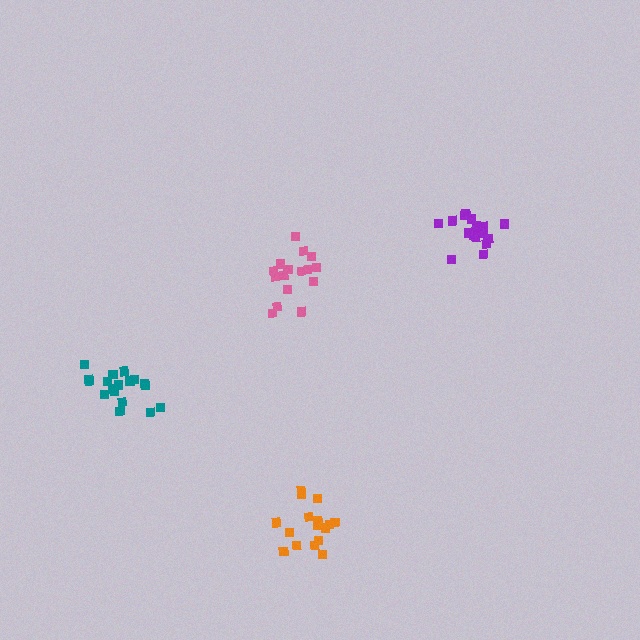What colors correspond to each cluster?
The clusters are colored: pink, teal, purple, orange.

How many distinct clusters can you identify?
There are 4 distinct clusters.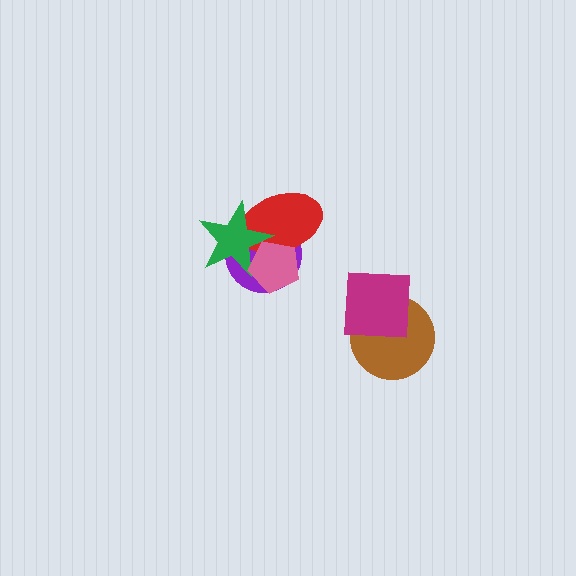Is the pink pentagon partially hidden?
No, no other shape covers it.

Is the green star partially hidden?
Yes, it is partially covered by another shape.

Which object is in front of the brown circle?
The magenta square is in front of the brown circle.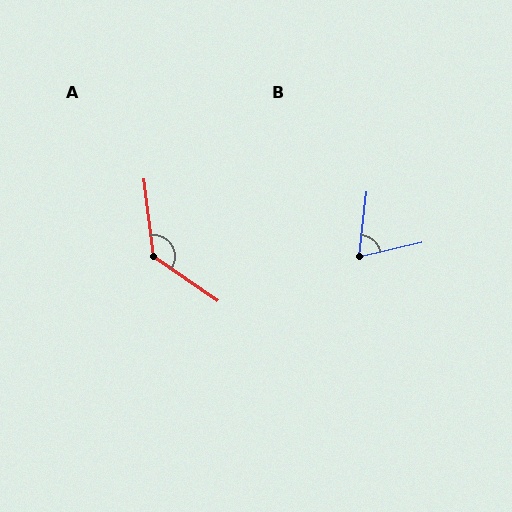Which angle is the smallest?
B, at approximately 70 degrees.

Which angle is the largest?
A, at approximately 131 degrees.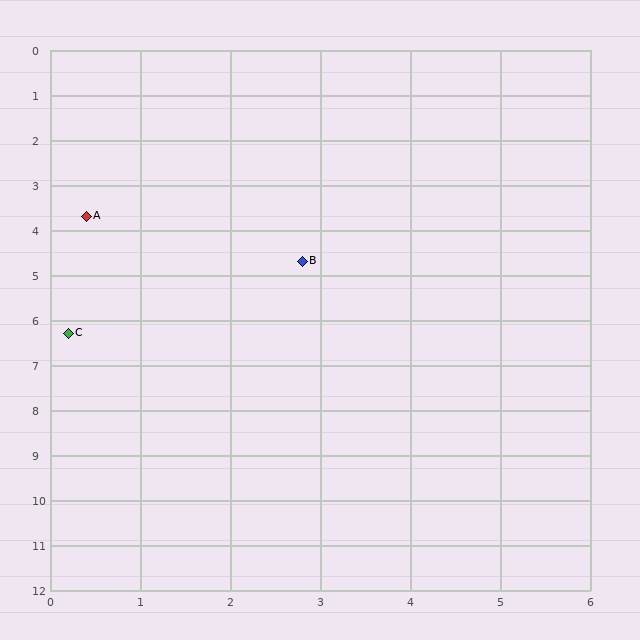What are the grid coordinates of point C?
Point C is at approximately (0.2, 6.3).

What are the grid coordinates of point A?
Point A is at approximately (0.4, 3.7).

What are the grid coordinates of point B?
Point B is at approximately (2.8, 4.7).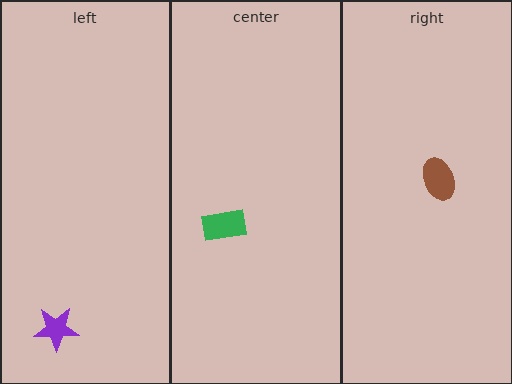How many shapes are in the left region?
1.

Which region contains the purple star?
The left region.